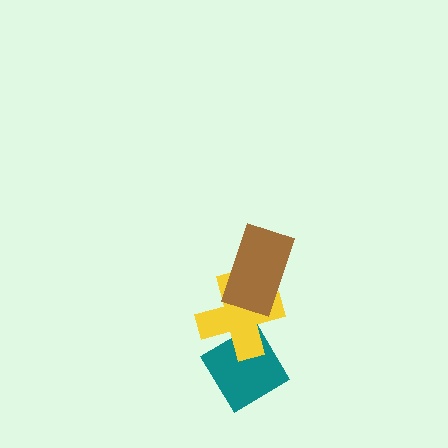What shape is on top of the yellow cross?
The brown rectangle is on top of the yellow cross.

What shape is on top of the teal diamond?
The yellow cross is on top of the teal diamond.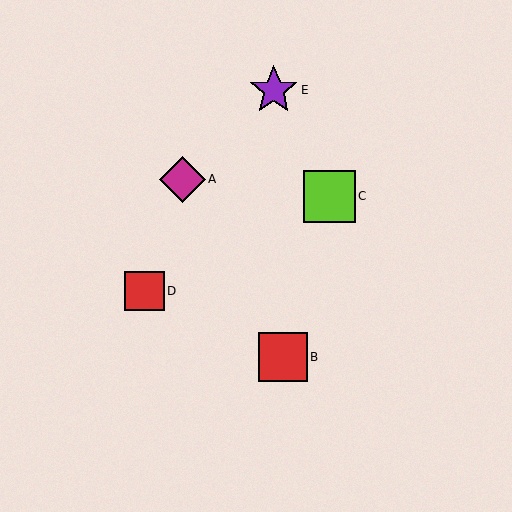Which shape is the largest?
The lime square (labeled C) is the largest.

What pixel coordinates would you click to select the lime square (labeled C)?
Click at (329, 196) to select the lime square C.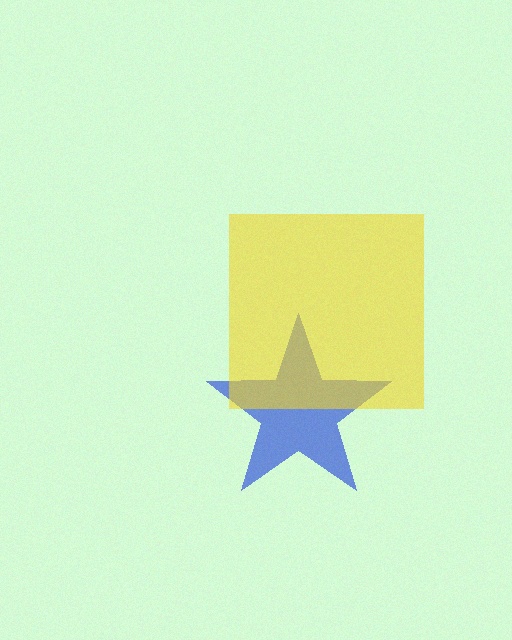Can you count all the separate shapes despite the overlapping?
Yes, there are 2 separate shapes.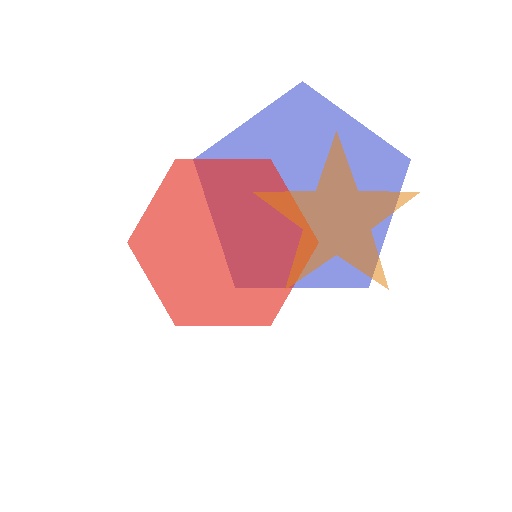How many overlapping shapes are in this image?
There are 3 overlapping shapes in the image.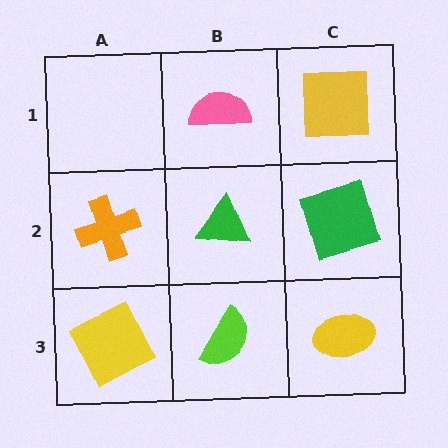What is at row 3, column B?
A lime semicircle.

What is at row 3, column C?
A yellow ellipse.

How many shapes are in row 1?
2 shapes.